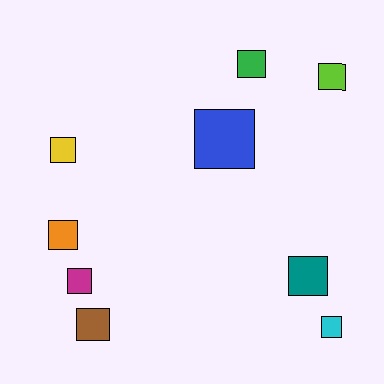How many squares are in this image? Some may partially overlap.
There are 9 squares.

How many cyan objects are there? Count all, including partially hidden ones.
There is 1 cyan object.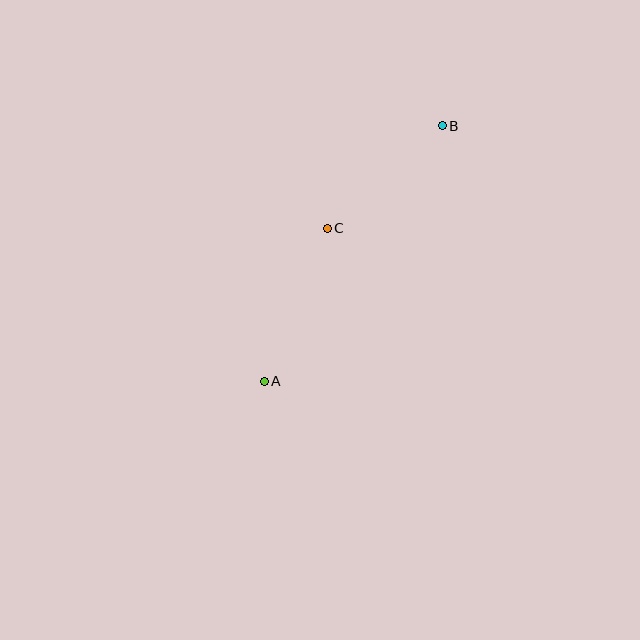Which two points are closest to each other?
Points B and C are closest to each other.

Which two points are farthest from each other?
Points A and B are farthest from each other.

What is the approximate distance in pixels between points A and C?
The distance between A and C is approximately 165 pixels.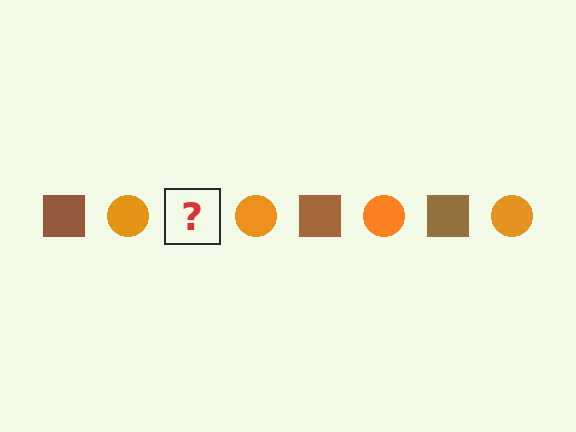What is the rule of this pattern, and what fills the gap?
The rule is that the pattern alternates between brown square and orange circle. The gap should be filled with a brown square.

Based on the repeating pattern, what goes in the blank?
The blank should be a brown square.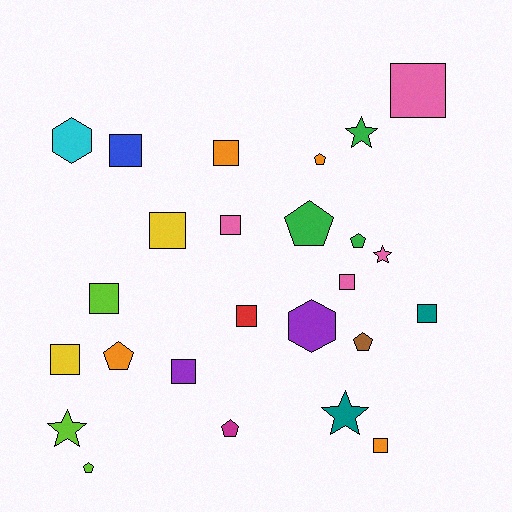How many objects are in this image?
There are 25 objects.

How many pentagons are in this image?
There are 7 pentagons.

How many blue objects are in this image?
There is 1 blue object.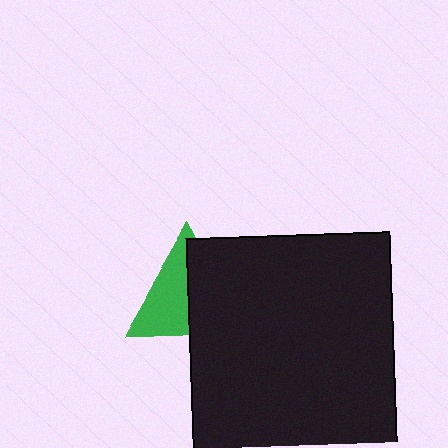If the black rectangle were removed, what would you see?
You would see the complete green triangle.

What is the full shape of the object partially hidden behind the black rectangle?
The partially hidden object is a green triangle.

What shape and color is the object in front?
The object in front is a black rectangle.